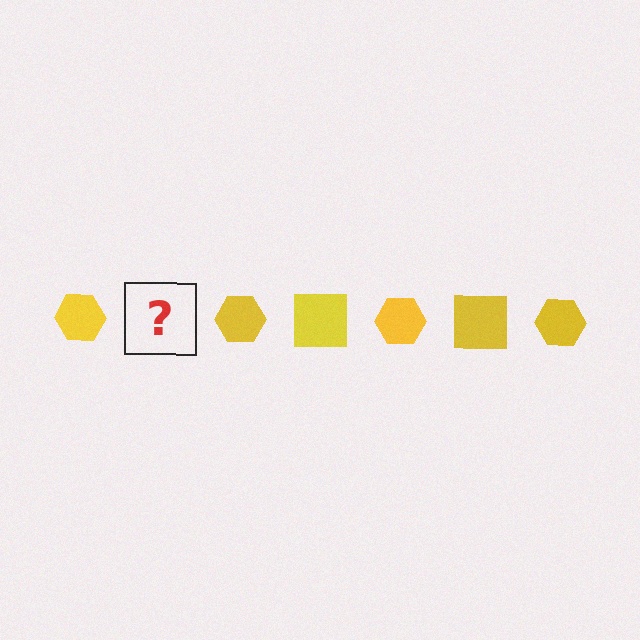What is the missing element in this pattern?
The missing element is a yellow square.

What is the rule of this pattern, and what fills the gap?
The rule is that the pattern cycles through hexagon, square shapes in yellow. The gap should be filled with a yellow square.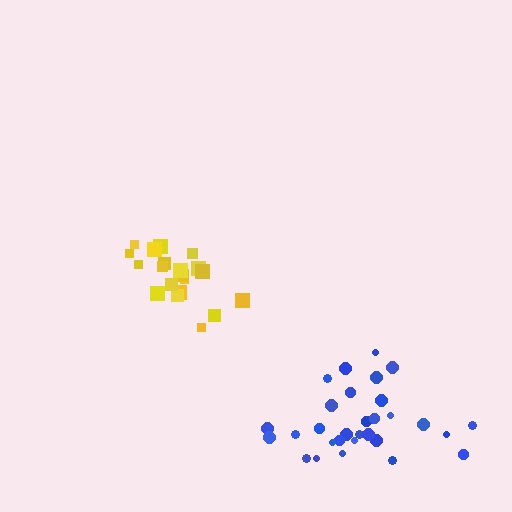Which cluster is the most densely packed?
Yellow.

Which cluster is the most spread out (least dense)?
Blue.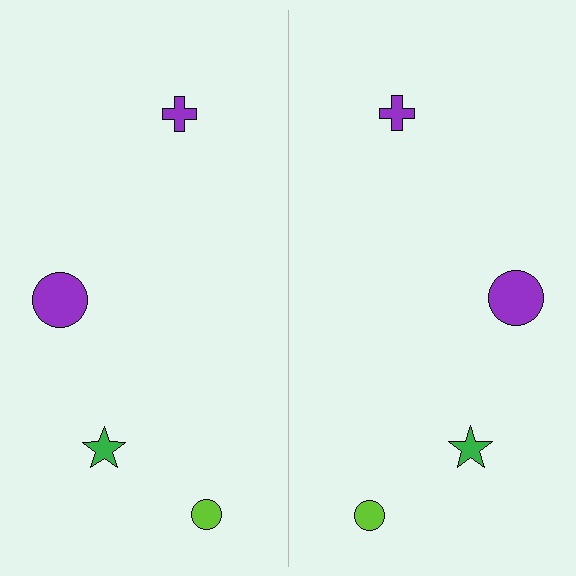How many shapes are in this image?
There are 8 shapes in this image.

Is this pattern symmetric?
Yes, this pattern has bilateral (reflection) symmetry.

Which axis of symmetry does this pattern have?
The pattern has a vertical axis of symmetry running through the center of the image.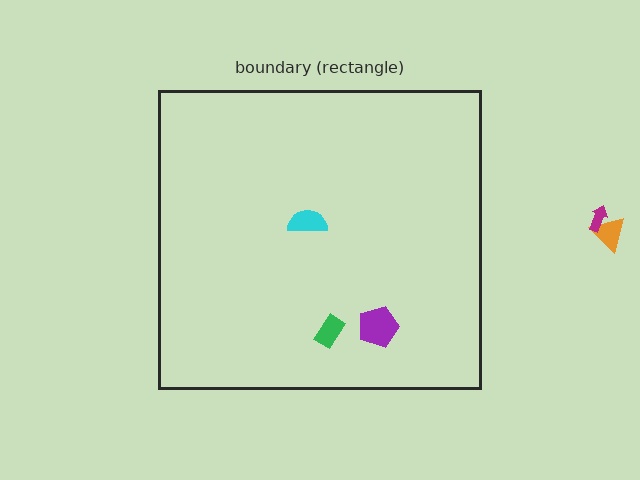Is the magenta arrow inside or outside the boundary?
Outside.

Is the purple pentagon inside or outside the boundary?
Inside.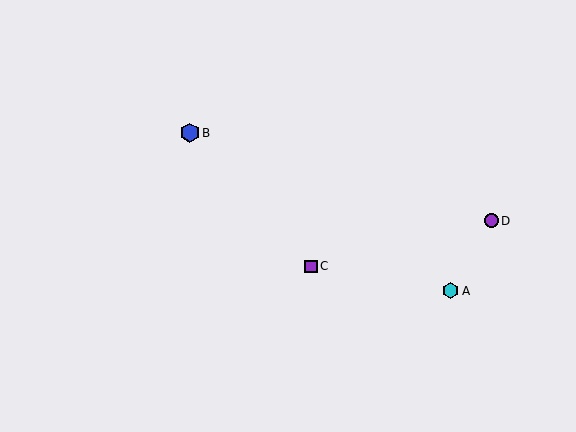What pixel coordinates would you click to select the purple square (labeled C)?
Click at (311, 266) to select the purple square C.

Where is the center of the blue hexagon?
The center of the blue hexagon is at (190, 133).